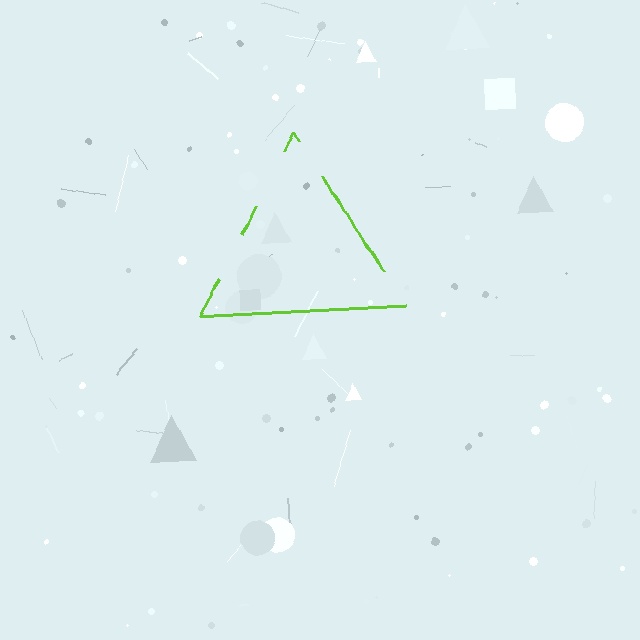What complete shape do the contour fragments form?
The contour fragments form a triangle.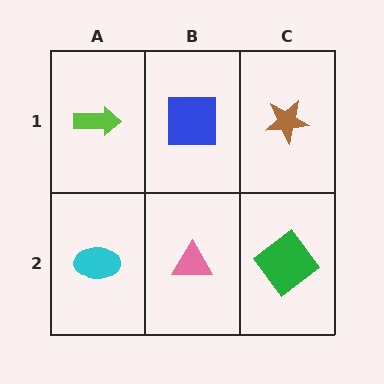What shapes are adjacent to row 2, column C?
A brown star (row 1, column C), a pink triangle (row 2, column B).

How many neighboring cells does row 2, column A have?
2.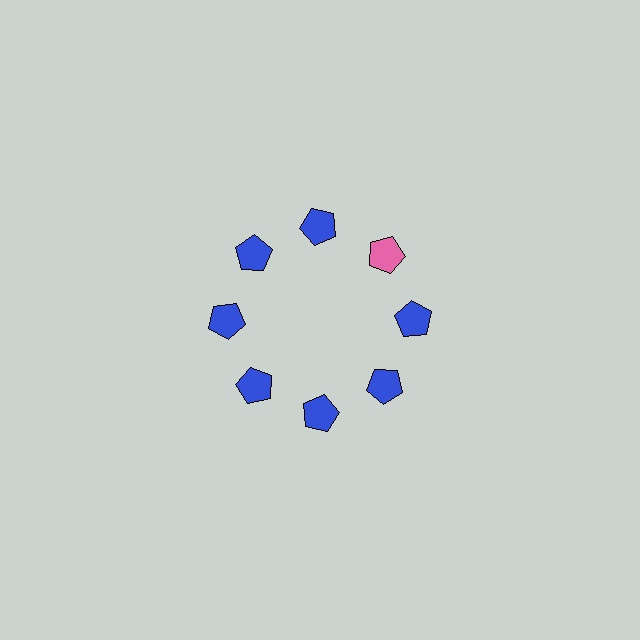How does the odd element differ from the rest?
It has a different color: pink instead of blue.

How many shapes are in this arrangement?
There are 8 shapes arranged in a ring pattern.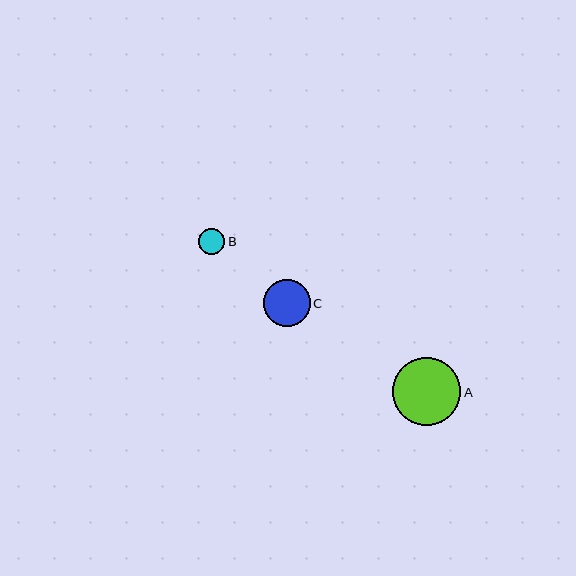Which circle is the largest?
Circle A is the largest with a size of approximately 68 pixels.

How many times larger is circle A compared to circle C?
Circle A is approximately 1.5 times the size of circle C.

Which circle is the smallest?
Circle B is the smallest with a size of approximately 26 pixels.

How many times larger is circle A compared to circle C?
Circle A is approximately 1.5 times the size of circle C.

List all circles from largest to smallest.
From largest to smallest: A, C, B.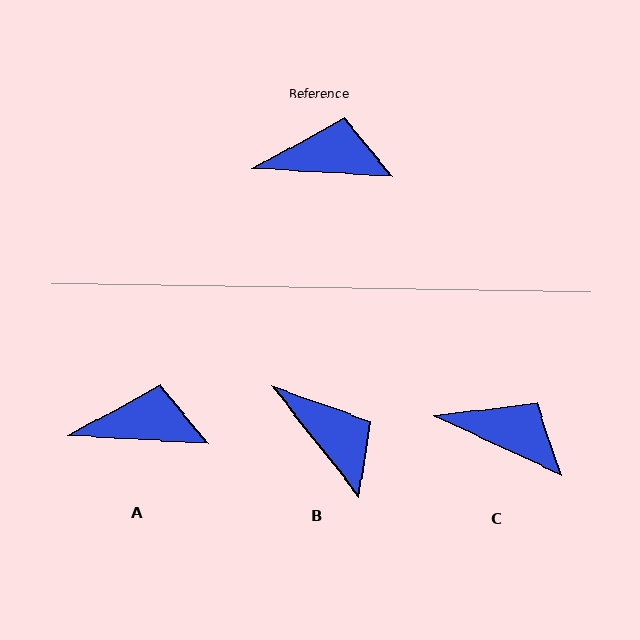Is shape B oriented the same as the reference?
No, it is off by about 48 degrees.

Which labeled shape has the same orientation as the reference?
A.